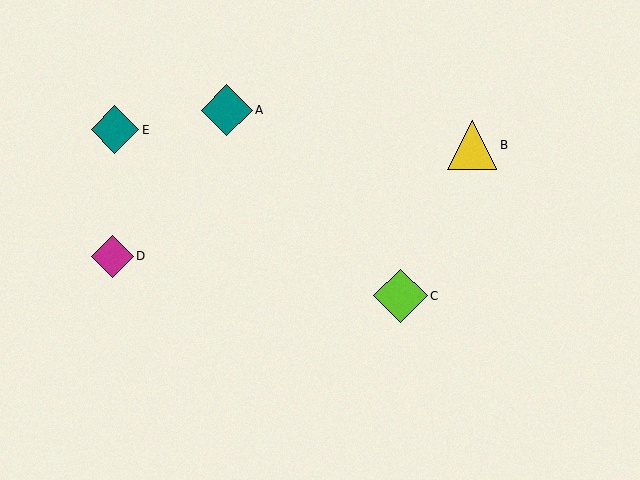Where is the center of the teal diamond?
The center of the teal diamond is at (227, 110).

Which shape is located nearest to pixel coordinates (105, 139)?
The teal diamond (labeled E) at (115, 130) is nearest to that location.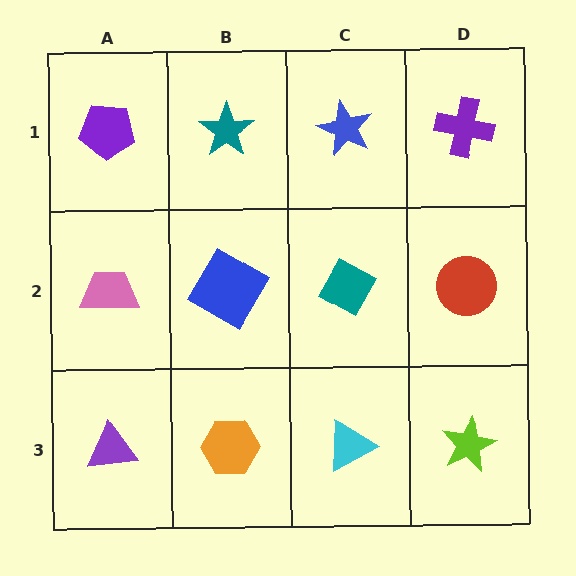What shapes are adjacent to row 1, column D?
A red circle (row 2, column D), a blue star (row 1, column C).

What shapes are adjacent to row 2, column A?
A purple pentagon (row 1, column A), a purple triangle (row 3, column A), a blue diamond (row 2, column B).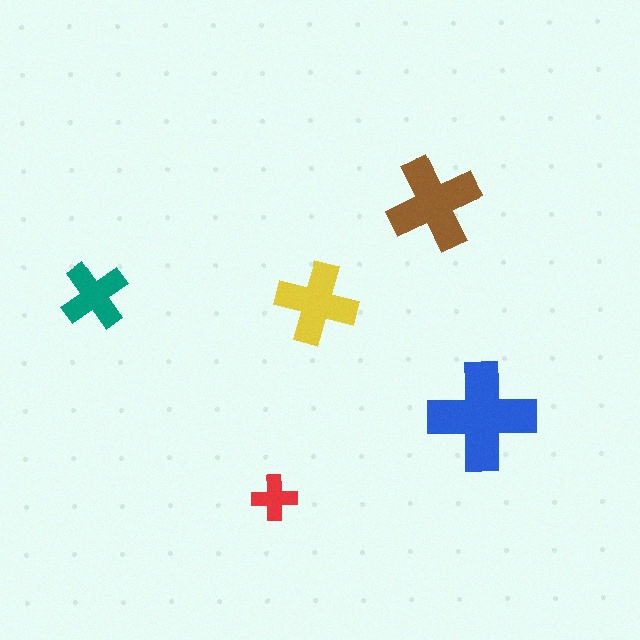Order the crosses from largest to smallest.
the blue one, the brown one, the yellow one, the teal one, the red one.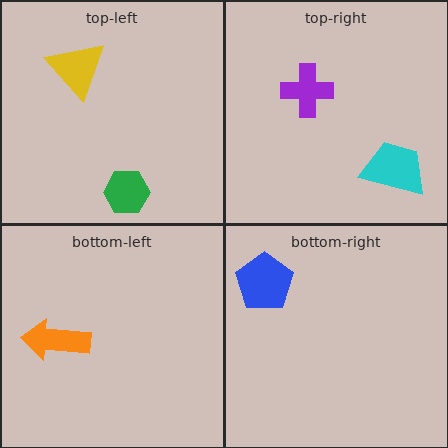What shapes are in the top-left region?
The yellow triangle, the green hexagon.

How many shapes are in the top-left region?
2.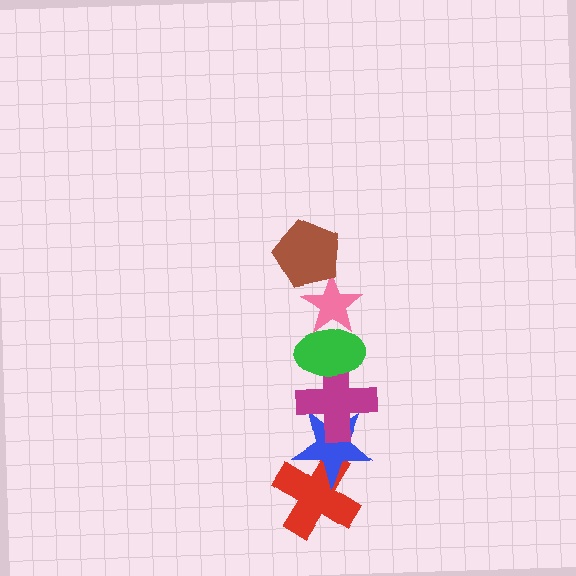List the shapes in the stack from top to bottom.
From top to bottom: the brown pentagon, the pink star, the green ellipse, the magenta cross, the blue star, the red cross.